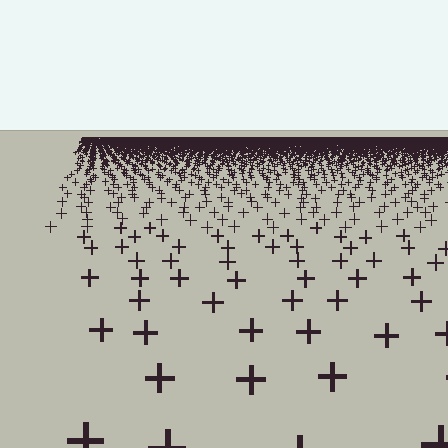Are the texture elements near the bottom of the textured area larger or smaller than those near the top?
Larger. Near the bottom, elements are closer to the viewer and appear at a bigger on-screen size.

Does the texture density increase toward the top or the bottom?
Density increases toward the top.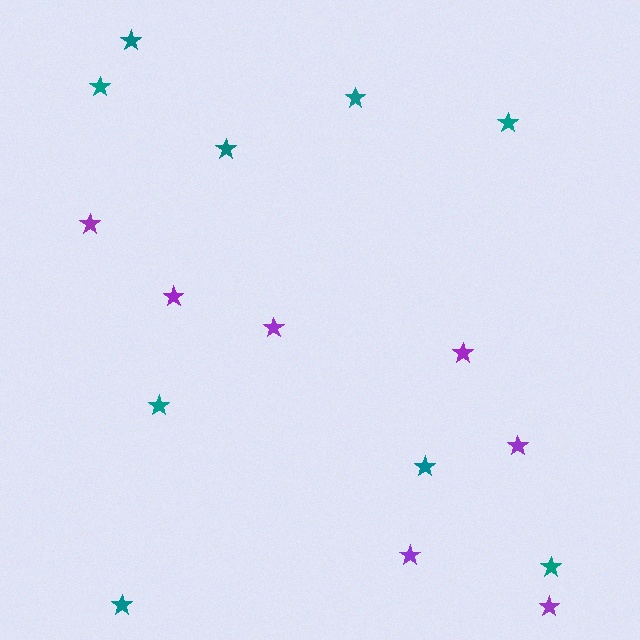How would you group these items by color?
There are 2 groups: one group of purple stars (7) and one group of teal stars (9).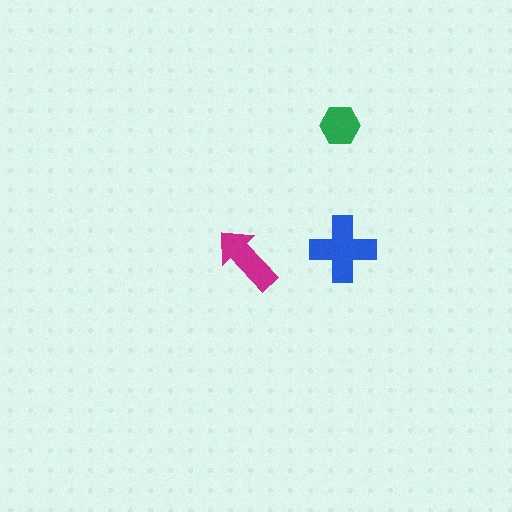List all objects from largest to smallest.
The blue cross, the magenta arrow, the green hexagon.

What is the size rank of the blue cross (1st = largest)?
1st.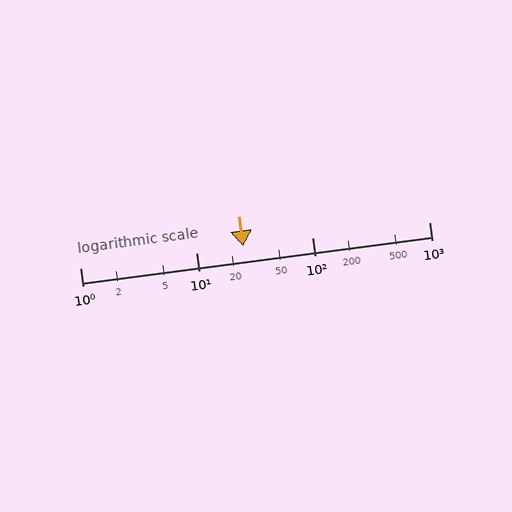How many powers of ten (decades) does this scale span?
The scale spans 3 decades, from 1 to 1000.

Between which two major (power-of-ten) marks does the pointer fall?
The pointer is between 10 and 100.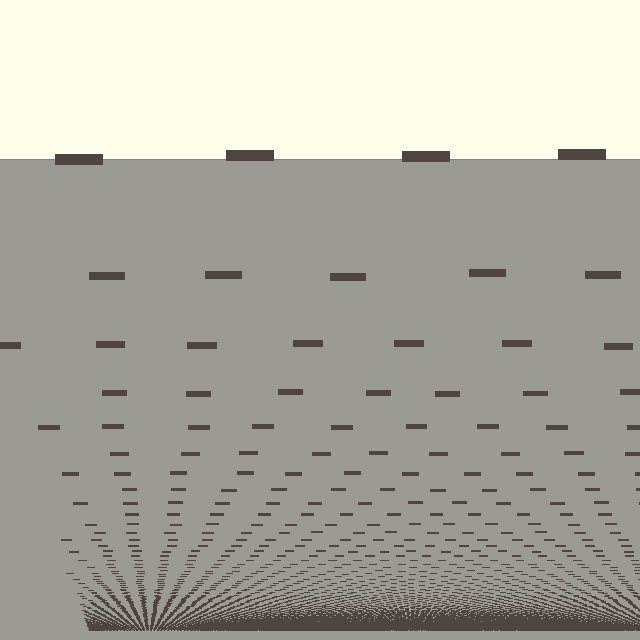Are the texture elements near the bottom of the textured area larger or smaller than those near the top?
Smaller. The gradient is inverted — elements near the bottom are smaller and denser.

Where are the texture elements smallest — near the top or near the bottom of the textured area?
Near the bottom.